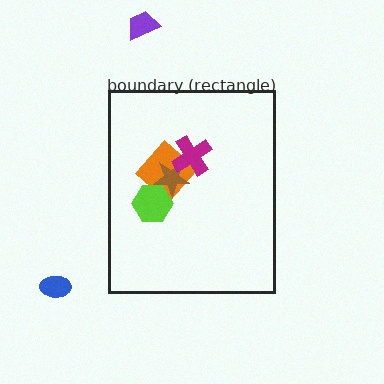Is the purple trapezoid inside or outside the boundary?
Outside.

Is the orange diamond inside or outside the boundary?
Inside.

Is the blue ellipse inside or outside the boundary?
Outside.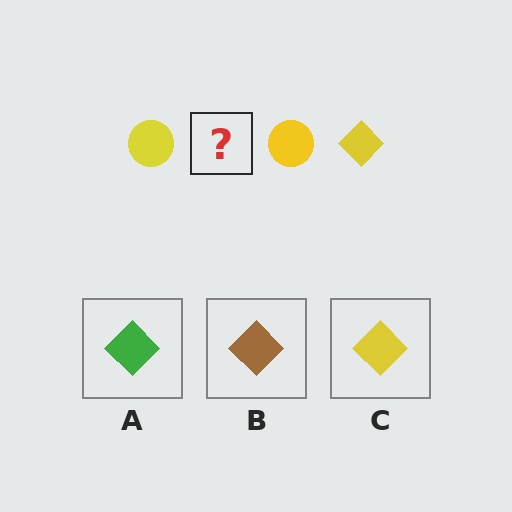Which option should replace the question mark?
Option C.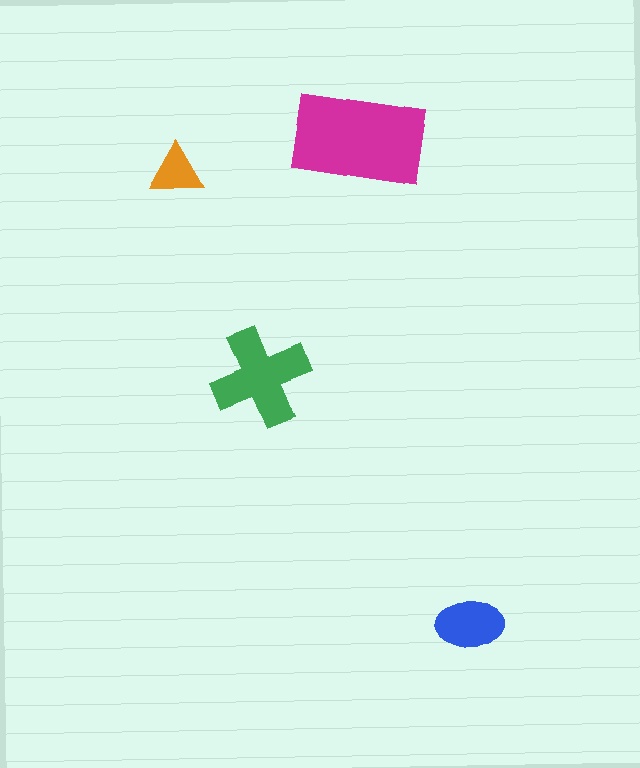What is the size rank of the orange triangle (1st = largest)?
4th.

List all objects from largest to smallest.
The magenta rectangle, the green cross, the blue ellipse, the orange triangle.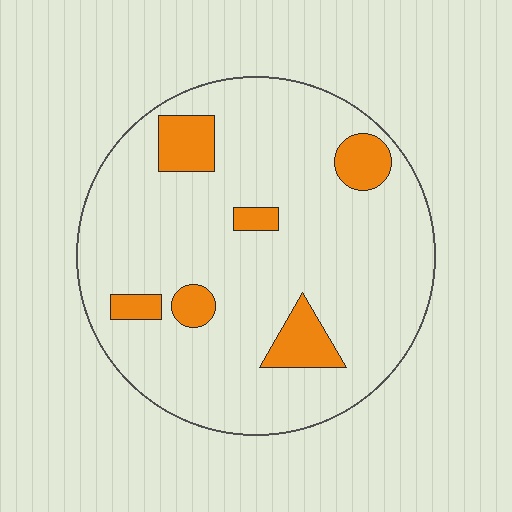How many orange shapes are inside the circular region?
6.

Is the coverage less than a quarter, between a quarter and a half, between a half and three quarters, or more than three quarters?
Less than a quarter.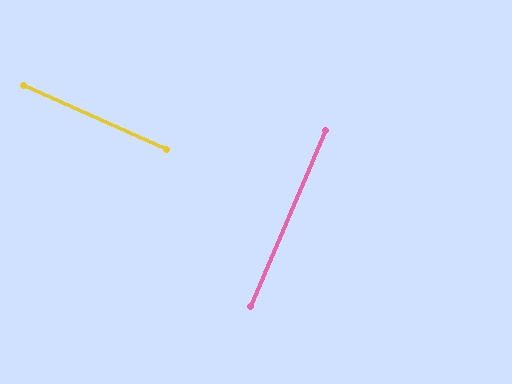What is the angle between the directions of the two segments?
Approximately 89 degrees.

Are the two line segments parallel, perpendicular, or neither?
Perpendicular — they meet at approximately 89°.